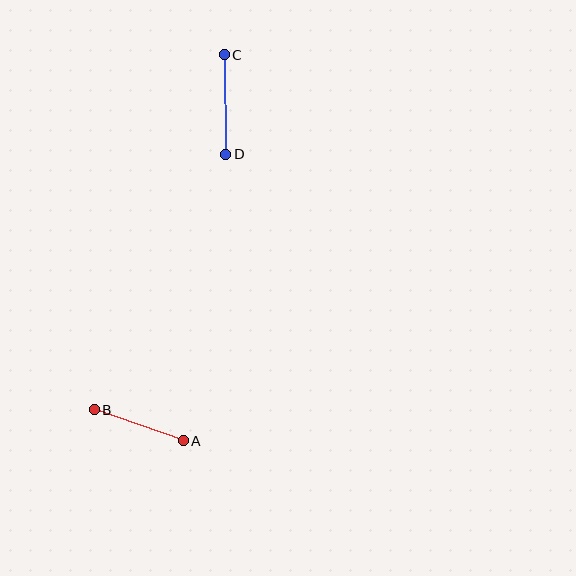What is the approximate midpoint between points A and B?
The midpoint is at approximately (139, 425) pixels.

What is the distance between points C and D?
The distance is approximately 100 pixels.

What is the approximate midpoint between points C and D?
The midpoint is at approximately (225, 105) pixels.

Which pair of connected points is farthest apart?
Points C and D are farthest apart.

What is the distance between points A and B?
The distance is approximately 94 pixels.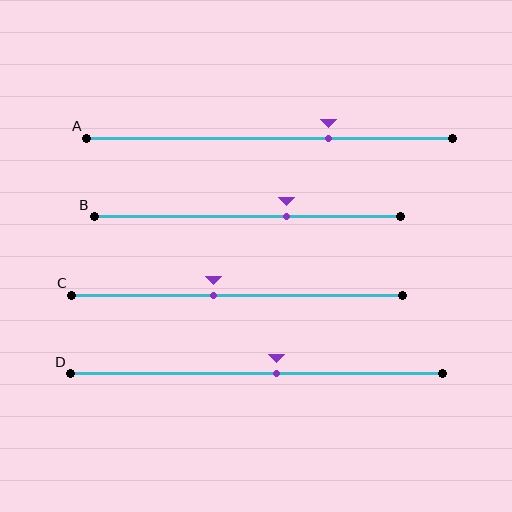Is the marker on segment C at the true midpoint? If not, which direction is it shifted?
No, the marker on segment C is shifted to the left by about 7% of the segment length.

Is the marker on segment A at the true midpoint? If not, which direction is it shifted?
No, the marker on segment A is shifted to the right by about 16% of the segment length.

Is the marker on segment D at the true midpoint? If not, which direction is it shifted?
No, the marker on segment D is shifted to the right by about 5% of the segment length.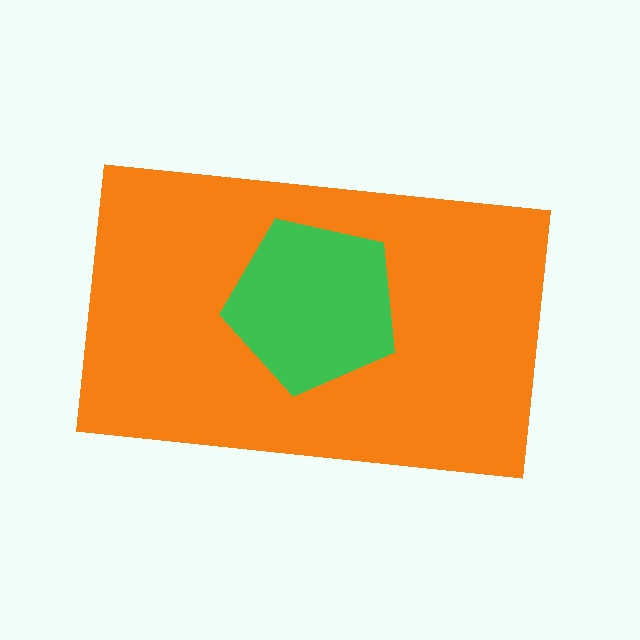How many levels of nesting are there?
2.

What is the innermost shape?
The green pentagon.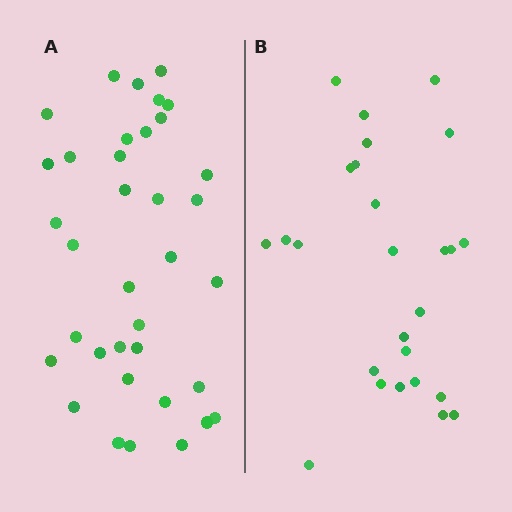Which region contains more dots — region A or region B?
Region A (the left region) has more dots.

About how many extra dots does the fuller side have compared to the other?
Region A has roughly 10 or so more dots than region B.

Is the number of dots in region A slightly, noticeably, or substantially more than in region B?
Region A has noticeably more, but not dramatically so. The ratio is roughly 1.4 to 1.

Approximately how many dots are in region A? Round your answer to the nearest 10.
About 40 dots. (The exact count is 36, which rounds to 40.)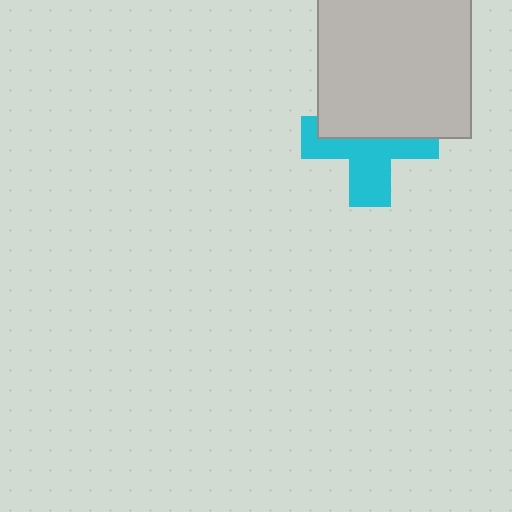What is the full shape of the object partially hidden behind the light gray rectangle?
The partially hidden object is a cyan cross.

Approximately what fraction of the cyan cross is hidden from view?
Roughly 49% of the cyan cross is hidden behind the light gray rectangle.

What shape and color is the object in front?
The object in front is a light gray rectangle.